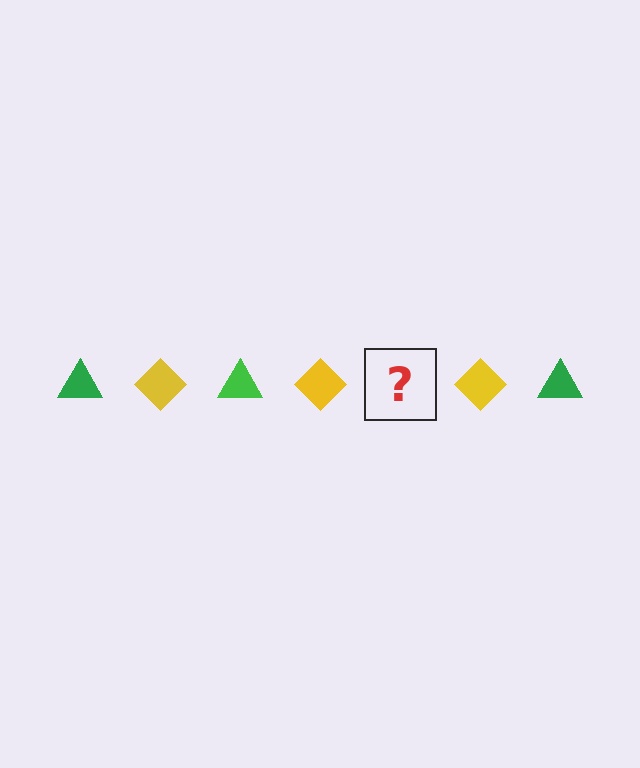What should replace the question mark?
The question mark should be replaced with a green triangle.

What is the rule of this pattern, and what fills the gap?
The rule is that the pattern alternates between green triangle and yellow diamond. The gap should be filled with a green triangle.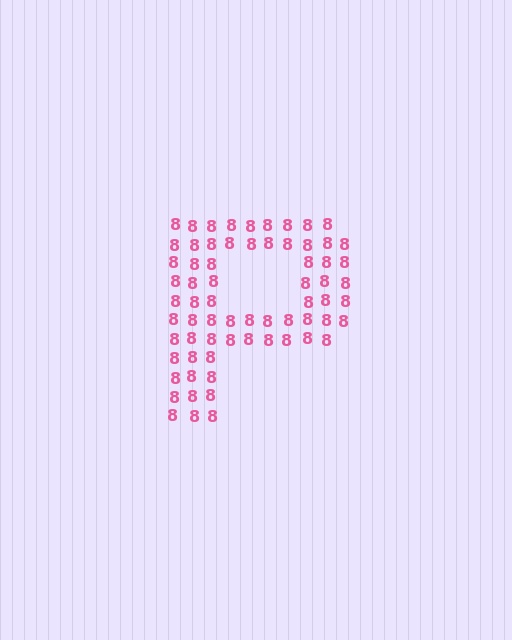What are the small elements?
The small elements are digit 8's.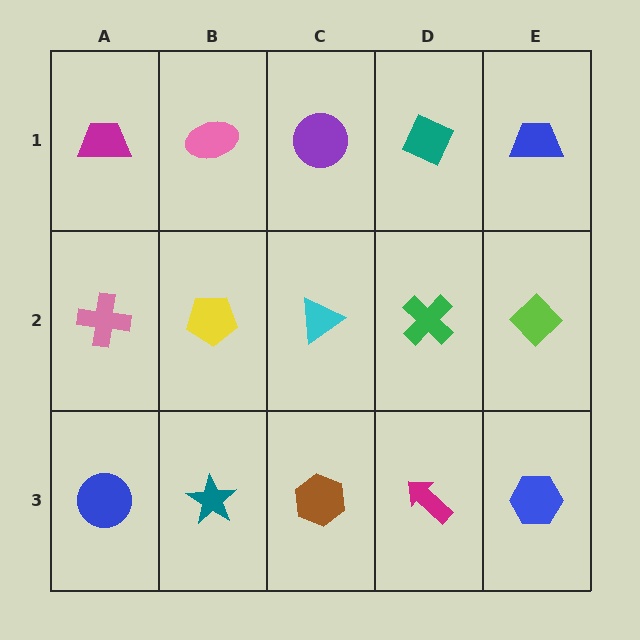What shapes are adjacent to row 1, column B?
A yellow pentagon (row 2, column B), a magenta trapezoid (row 1, column A), a purple circle (row 1, column C).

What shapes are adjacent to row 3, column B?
A yellow pentagon (row 2, column B), a blue circle (row 3, column A), a brown hexagon (row 3, column C).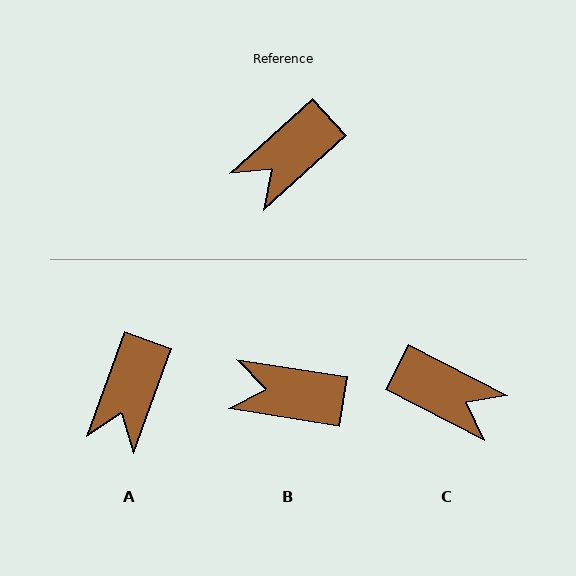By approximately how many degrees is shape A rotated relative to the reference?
Approximately 28 degrees counter-clockwise.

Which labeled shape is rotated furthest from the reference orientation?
C, about 111 degrees away.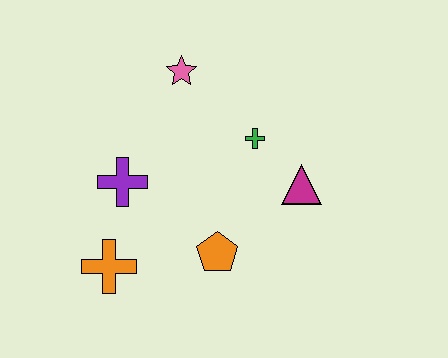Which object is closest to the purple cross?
The orange cross is closest to the purple cross.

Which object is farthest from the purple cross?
The magenta triangle is farthest from the purple cross.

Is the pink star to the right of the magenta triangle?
No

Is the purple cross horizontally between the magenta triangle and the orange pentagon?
No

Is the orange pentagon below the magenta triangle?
Yes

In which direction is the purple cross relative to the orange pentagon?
The purple cross is to the left of the orange pentagon.